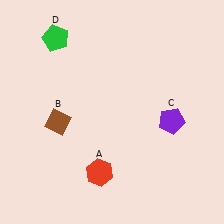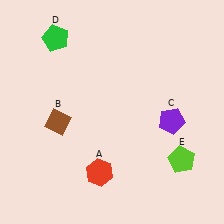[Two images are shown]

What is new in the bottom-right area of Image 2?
A lime pentagon (E) was added in the bottom-right area of Image 2.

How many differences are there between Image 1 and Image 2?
There is 1 difference between the two images.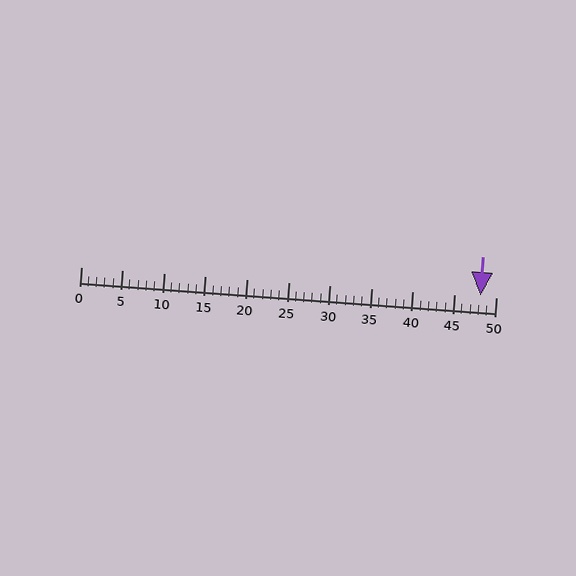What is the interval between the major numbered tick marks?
The major tick marks are spaced 5 units apart.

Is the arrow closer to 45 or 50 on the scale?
The arrow is closer to 50.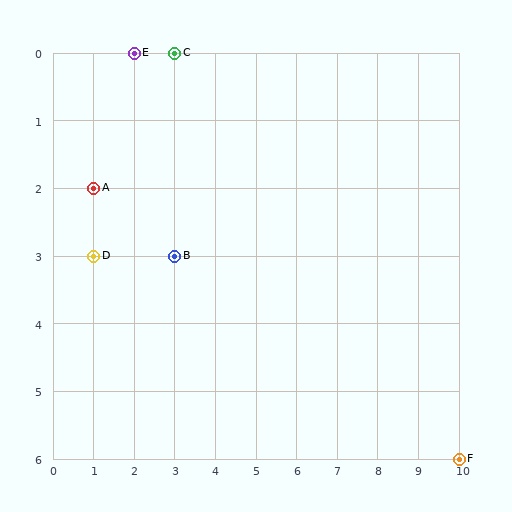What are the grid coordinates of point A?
Point A is at grid coordinates (1, 2).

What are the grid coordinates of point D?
Point D is at grid coordinates (1, 3).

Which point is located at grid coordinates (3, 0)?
Point C is at (3, 0).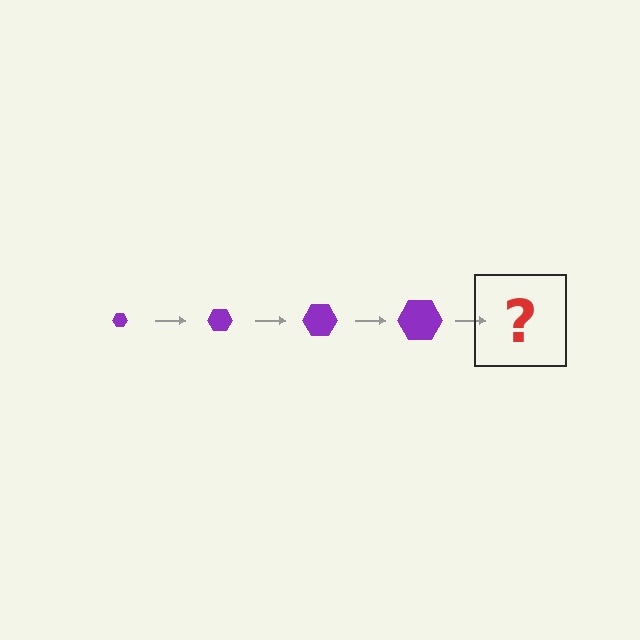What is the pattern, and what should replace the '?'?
The pattern is that the hexagon gets progressively larger each step. The '?' should be a purple hexagon, larger than the previous one.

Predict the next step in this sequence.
The next step is a purple hexagon, larger than the previous one.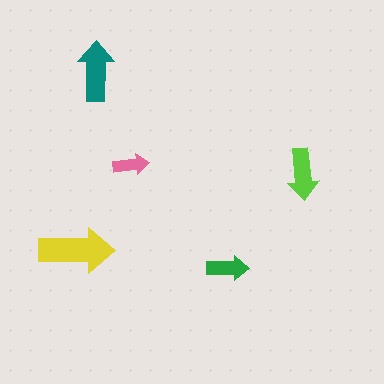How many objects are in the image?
There are 5 objects in the image.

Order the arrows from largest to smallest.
the yellow one, the teal one, the lime one, the green one, the pink one.